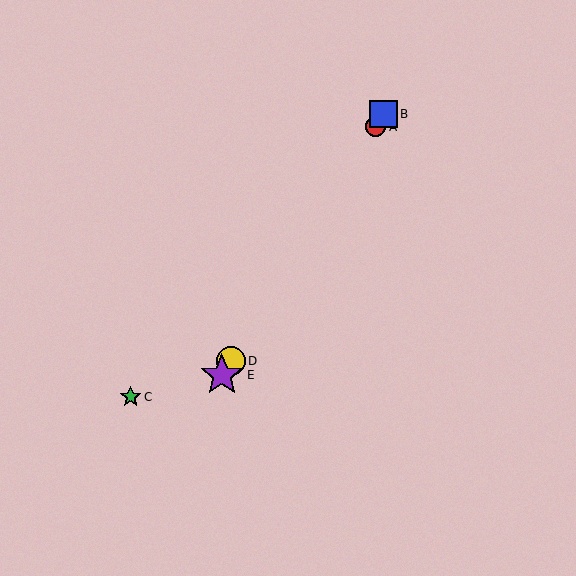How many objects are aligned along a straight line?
4 objects (A, B, D, E) are aligned along a straight line.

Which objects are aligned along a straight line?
Objects A, B, D, E are aligned along a straight line.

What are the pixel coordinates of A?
Object A is at (375, 127).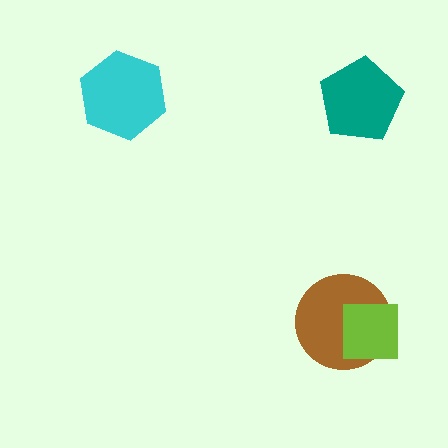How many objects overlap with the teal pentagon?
0 objects overlap with the teal pentagon.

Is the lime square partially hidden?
No, no other shape covers it.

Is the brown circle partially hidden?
Yes, it is partially covered by another shape.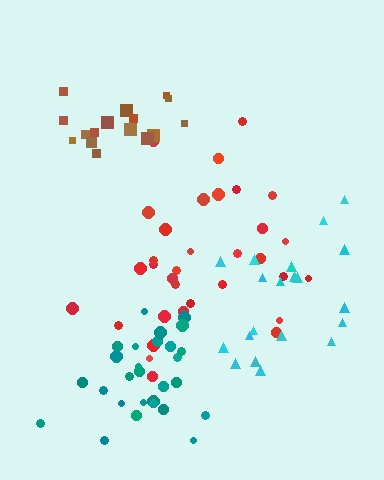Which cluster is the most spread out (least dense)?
Cyan.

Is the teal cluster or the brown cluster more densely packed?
Teal.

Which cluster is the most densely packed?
Teal.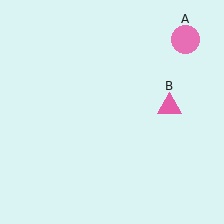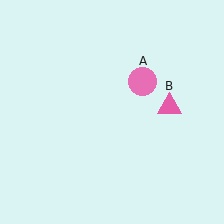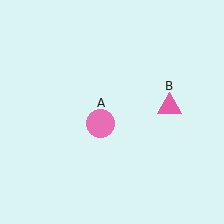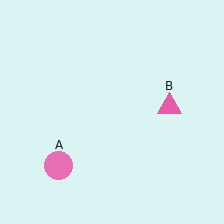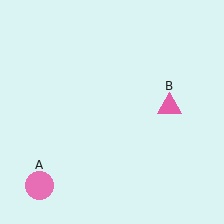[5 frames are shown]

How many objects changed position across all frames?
1 object changed position: pink circle (object A).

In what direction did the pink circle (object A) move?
The pink circle (object A) moved down and to the left.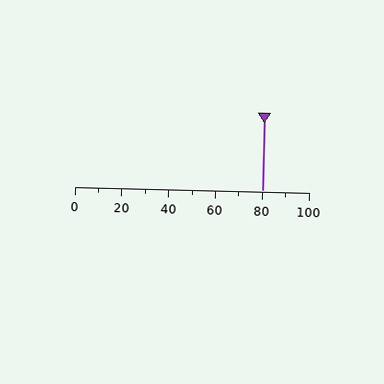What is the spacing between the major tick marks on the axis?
The major ticks are spaced 20 apart.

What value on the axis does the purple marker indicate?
The marker indicates approximately 80.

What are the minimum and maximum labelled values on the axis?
The axis runs from 0 to 100.